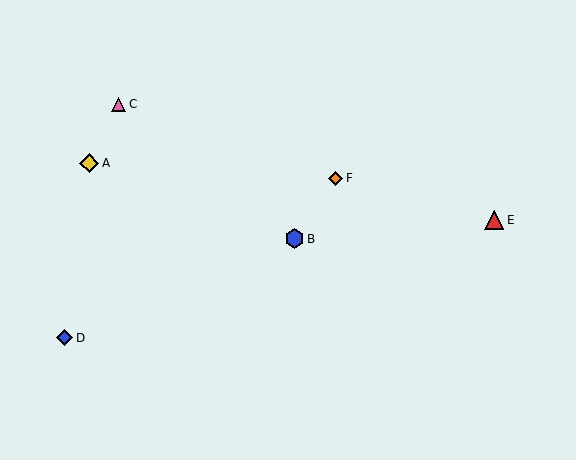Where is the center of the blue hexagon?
The center of the blue hexagon is at (295, 239).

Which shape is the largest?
The blue hexagon (labeled B) is the largest.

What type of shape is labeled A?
Shape A is a yellow diamond.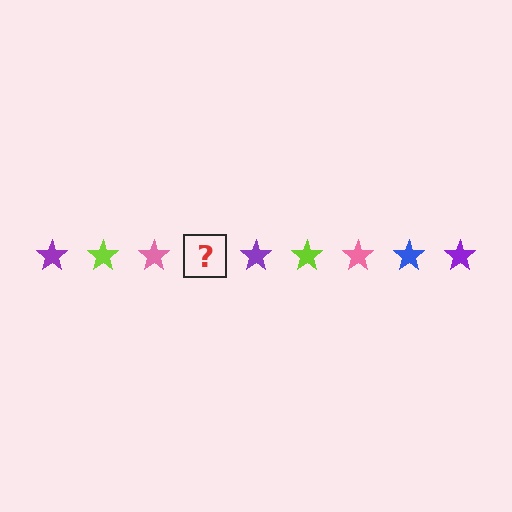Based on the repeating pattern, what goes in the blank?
The blank should be a blue star.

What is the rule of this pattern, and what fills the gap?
The rule is that the pattern cycles through purple, lime, pink, blue stars. The gap should be filled with a blue star.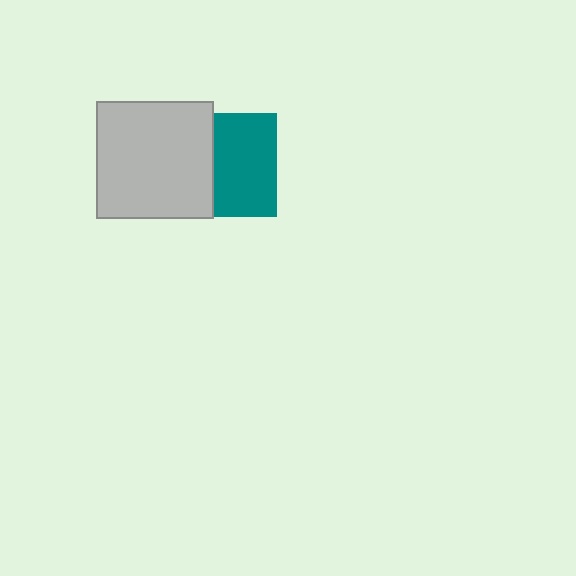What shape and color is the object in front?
The object in front is a light gray square.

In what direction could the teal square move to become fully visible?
The teal square could move right. That would shift it out from behind the light gray square entirely.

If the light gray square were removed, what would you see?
You would see the complete teal square.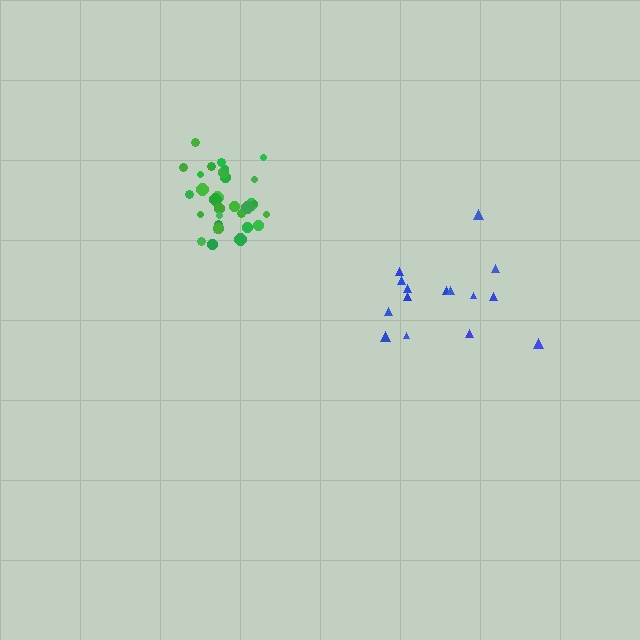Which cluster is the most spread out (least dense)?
Blue.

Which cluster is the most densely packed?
Green.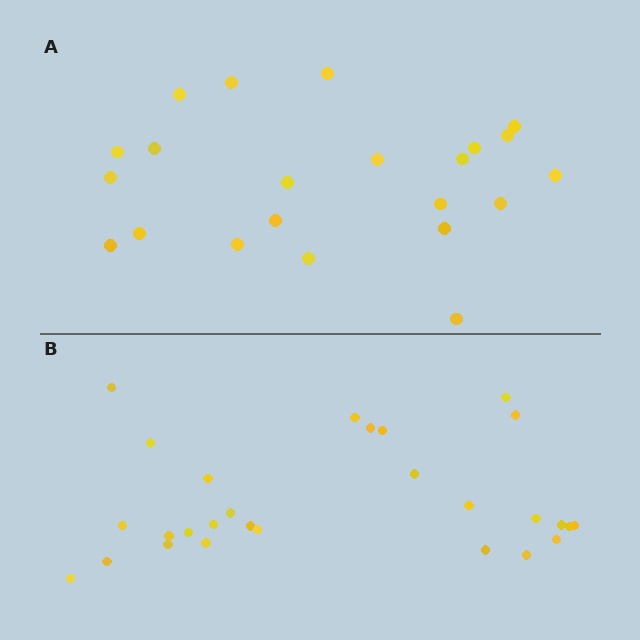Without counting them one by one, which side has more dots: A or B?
Region B (the bottom region) has more dots.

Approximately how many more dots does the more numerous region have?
Region B has about 6 more dots than region A.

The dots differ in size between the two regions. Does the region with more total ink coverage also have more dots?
No. Region A has more total ink coverage because its dots are larger, but region B actually contains more individual dots. Total area can be misleading — the number of items is what matters here.